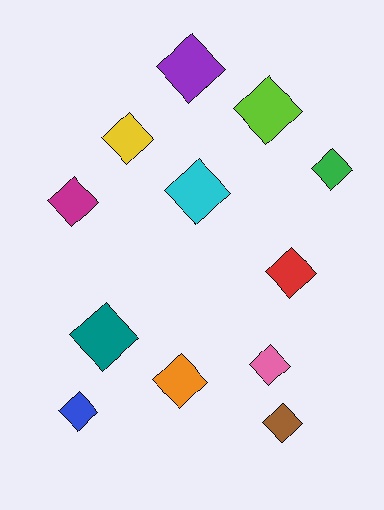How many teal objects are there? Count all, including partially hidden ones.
There is 1 teal object.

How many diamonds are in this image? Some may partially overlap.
There are 12 diamonds.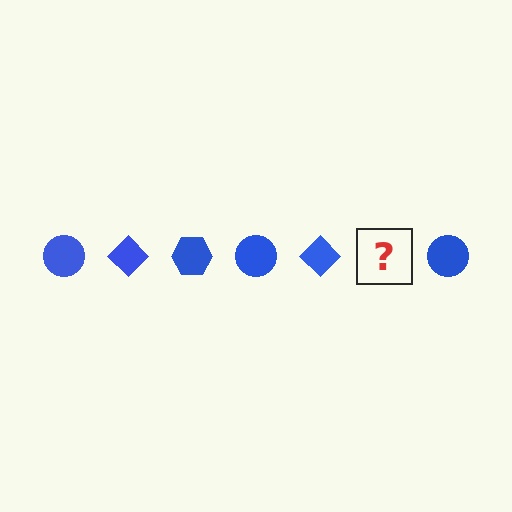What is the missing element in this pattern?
The missing element is a blue hexagon.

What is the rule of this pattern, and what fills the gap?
The rule is that the pattern cycles through circle, diamond, hexagon shapes in blue. The gap should be filled with a blue hexagon.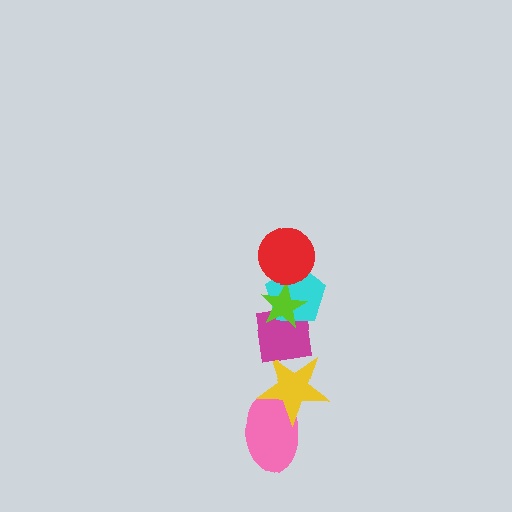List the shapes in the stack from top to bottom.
From top to bottom: the red circle, the lime star, the cyan pentagon, the magenta square, the yellow star, the pink ellipse.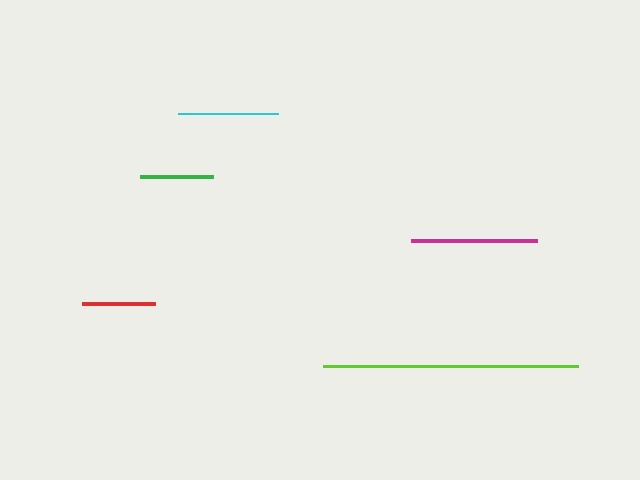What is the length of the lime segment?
The lime segment is approximately 255 pixels long.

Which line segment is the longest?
The lime line is the longest at approximately 255 pixels.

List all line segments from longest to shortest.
From longest to shortest: lime, magenta, cyan, green, red.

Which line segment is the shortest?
The red line is the shortest at approximately 73 pixels.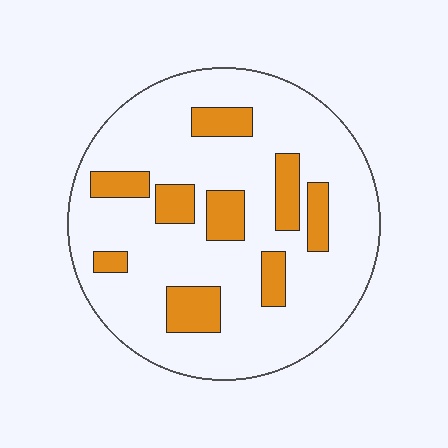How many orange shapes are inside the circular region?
9.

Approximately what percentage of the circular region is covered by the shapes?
Approximately 20%.